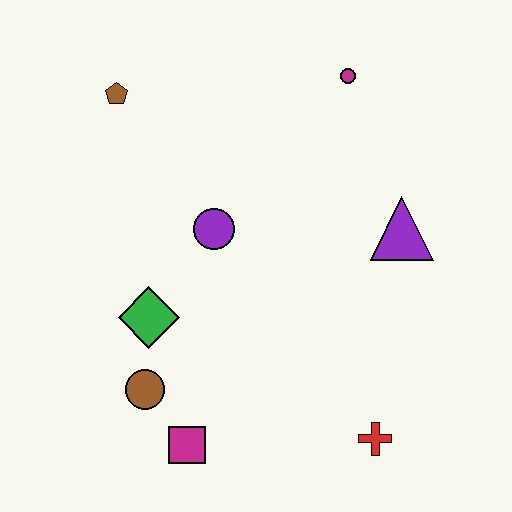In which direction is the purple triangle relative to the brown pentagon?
The purple triangle is to the right of the brown pentagon.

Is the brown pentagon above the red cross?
Yes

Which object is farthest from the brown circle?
The magenta circle is farthest from the brown circle.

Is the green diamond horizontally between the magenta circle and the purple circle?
No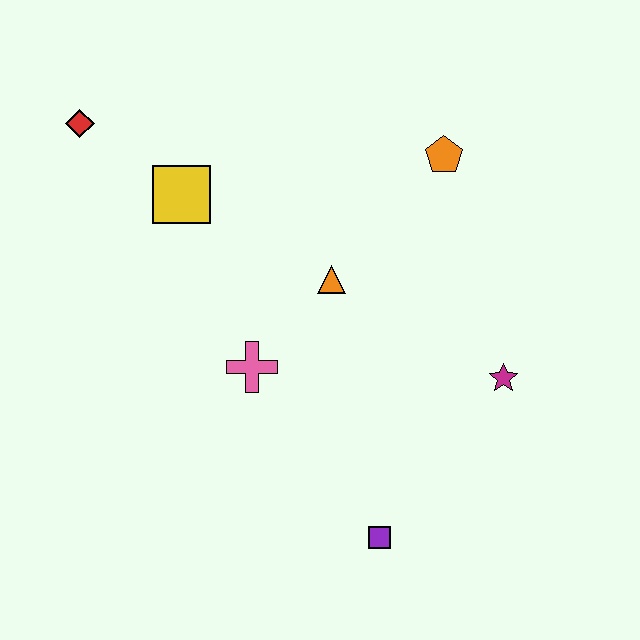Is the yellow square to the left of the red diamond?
No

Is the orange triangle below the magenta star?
No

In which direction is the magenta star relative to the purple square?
The magenta star is above the purple square.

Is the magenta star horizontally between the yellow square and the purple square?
No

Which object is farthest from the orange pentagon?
The purple square is farthest from the orange pentagon.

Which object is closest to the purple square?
The magenta star is closest to the purple square.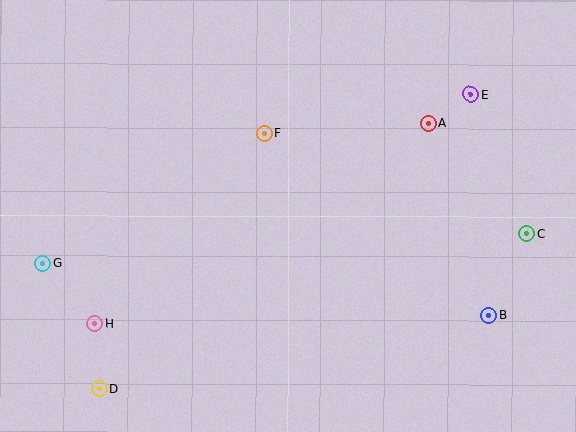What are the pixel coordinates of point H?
Point H is at (94, 324).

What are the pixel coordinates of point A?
Point A is at (428, 124).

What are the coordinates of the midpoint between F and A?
The midpoint between F and A is at (346, 129).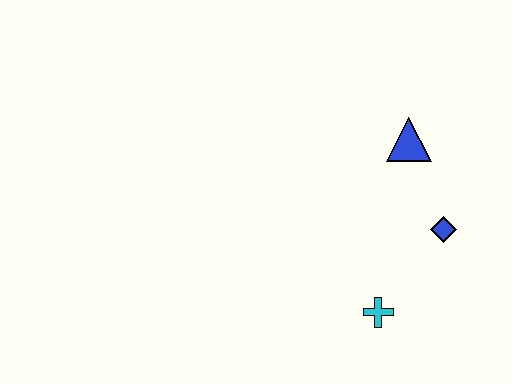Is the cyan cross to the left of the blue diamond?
Yes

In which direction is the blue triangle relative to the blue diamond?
The blue triangle is above the blue diamond.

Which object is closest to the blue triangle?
The blue diamond is closest to the blue triangle.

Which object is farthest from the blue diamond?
The cyan cross is farthest from the blue diamond.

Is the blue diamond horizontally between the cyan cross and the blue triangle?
No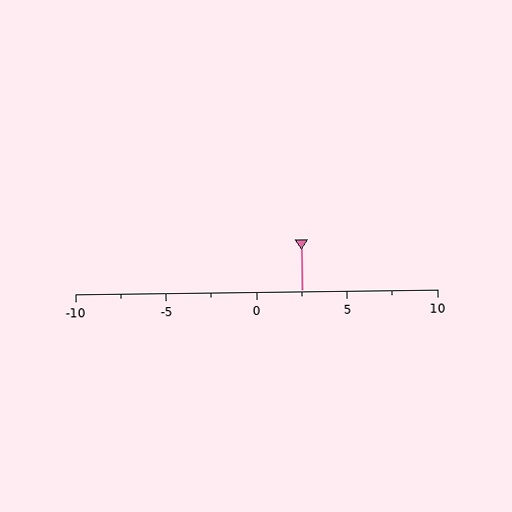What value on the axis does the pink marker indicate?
The marker indicates approximately 2.5.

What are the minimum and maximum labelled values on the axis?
The axis runs from -10 to 10.